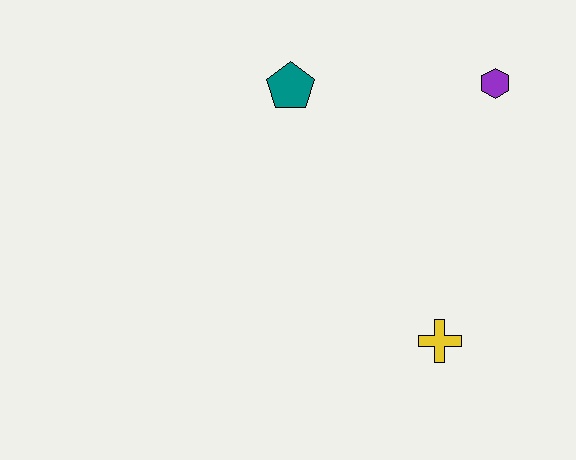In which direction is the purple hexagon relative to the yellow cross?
The purple hexagon is above the yellow cross.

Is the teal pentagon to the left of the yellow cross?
Yes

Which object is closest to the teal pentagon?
The purple hexagon is closest to the teal pentagon.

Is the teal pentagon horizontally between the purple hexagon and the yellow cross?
No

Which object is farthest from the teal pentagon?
The yellow cross is farthest from the teal pentagon.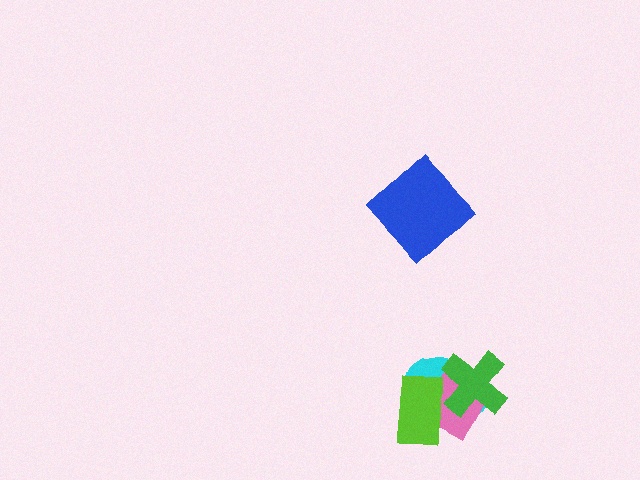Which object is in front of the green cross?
The lime rectangle is in front of the green cross.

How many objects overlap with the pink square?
3 objects overlap with the pink square.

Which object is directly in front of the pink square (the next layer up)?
The green cross is directly in front of the pink square.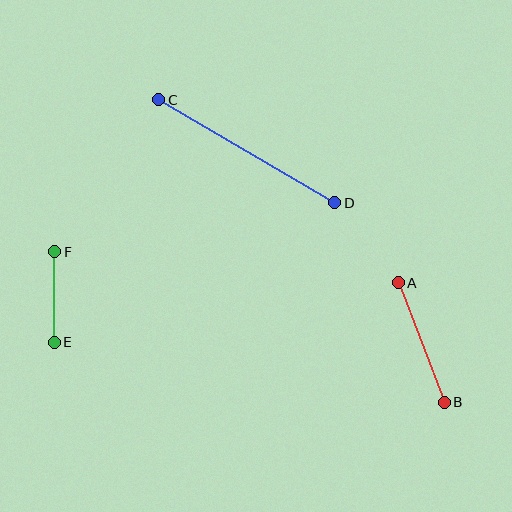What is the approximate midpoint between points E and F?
The midpoint is at approximately (55, 297) pixels.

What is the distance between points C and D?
The distance is approximately 204 pixels.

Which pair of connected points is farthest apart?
Points C and D are farthest apart.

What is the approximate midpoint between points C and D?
The midpoint is at approximately (247, 151) pixels.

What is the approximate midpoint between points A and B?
The midpoint is at approximately (421, 343) pixels.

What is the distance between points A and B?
The distance is approximately 128 pixels.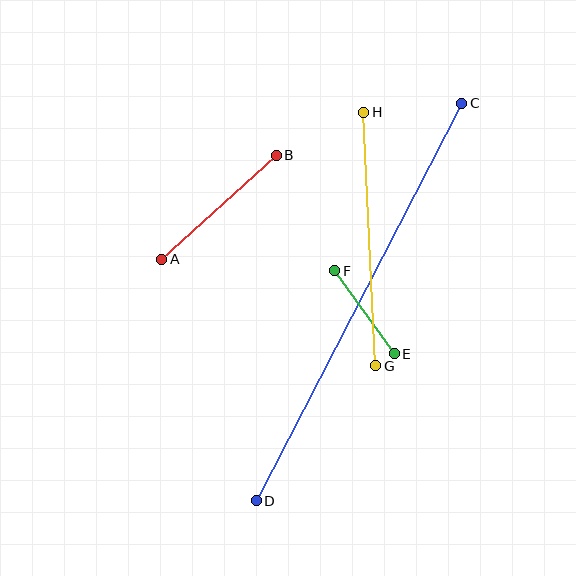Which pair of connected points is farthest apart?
Points C and D are farthest apart.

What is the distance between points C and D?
The distance is approximately 448 pixels.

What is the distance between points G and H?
The distance is approximately 254 pixels.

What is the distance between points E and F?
The distance is approximately 102 pixels.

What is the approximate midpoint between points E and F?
The midpoint is at approximately (364, 312) pixels.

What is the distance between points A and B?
The distance is approximately 155 pixels.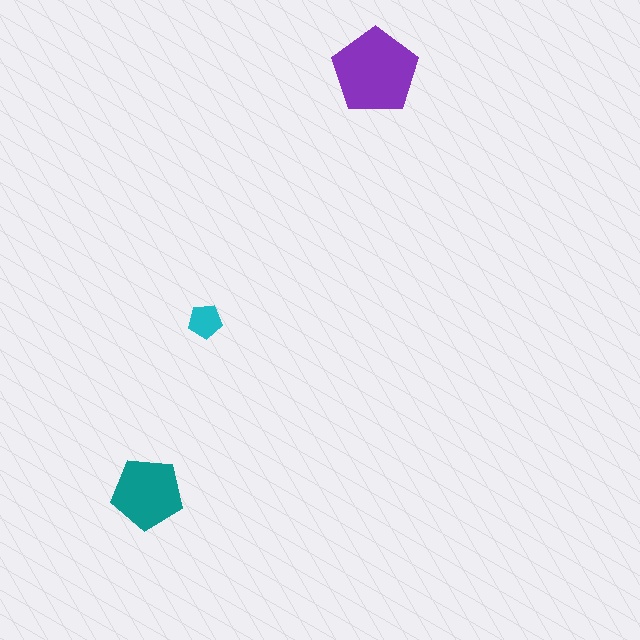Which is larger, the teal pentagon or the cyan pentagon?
The teal one.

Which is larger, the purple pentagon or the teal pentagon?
The purple one.